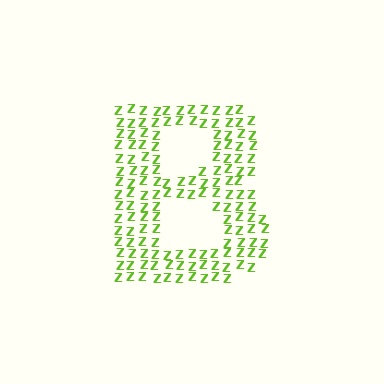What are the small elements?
The small elements are letter Z's.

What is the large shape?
The large shape is the letter B.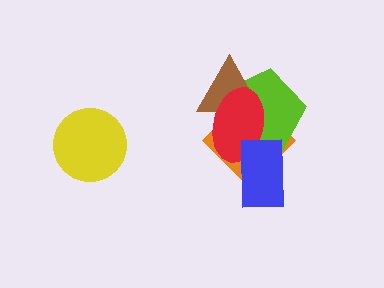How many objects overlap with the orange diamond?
4 objects overlap with the orange diamond.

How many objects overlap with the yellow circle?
0 objects overlap with the yellow circle.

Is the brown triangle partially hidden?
Yes, it is partially covered by another shape.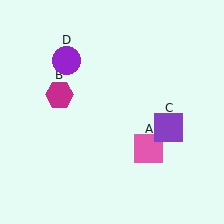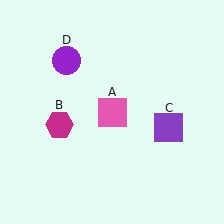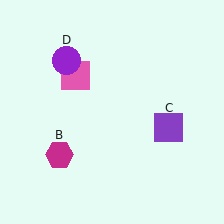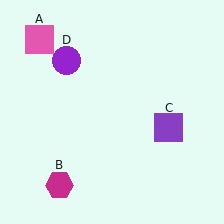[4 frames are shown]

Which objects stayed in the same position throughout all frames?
Purple square (object C) and purple circle (object D) remained stationary.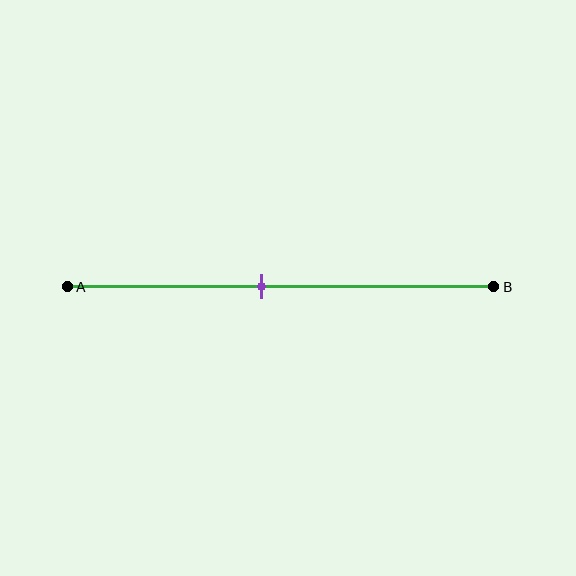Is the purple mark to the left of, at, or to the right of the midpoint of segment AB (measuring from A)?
The purple mark is to the left of the midpoint of segment AB.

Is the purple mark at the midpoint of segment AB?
No, the mark is at about 45% from A, not at the 50% midpoint.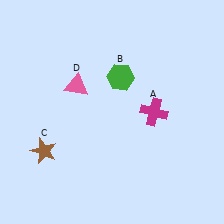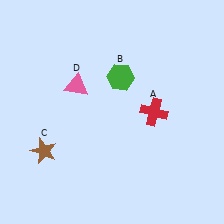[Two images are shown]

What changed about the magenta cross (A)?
In Image 1, A is magenta. In Image 2, it changed to red.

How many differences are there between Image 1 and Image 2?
There is 1 difference between the two images.